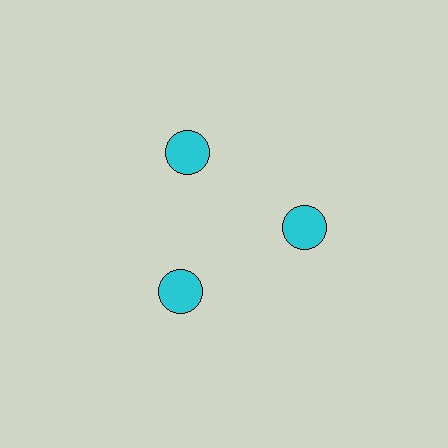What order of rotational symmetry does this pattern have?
This pattern has 3-fold rotational symmetry.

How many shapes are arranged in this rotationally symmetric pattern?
There are 3 shapes, arranged in 3 groups of 1.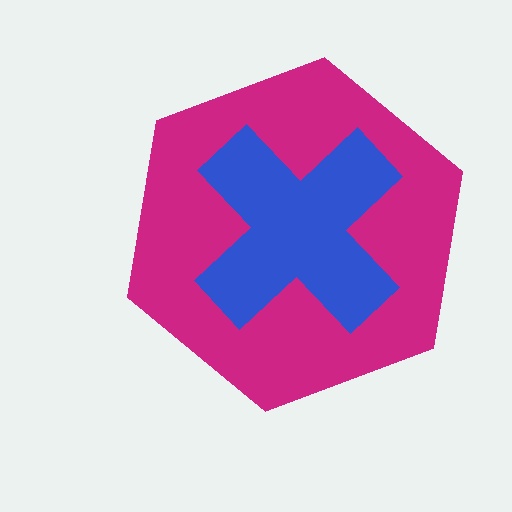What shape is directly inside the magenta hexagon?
The blue cross.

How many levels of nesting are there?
2.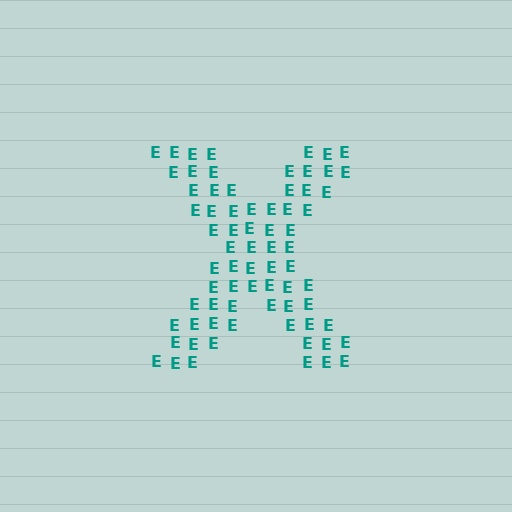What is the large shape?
The large shape is the letter X.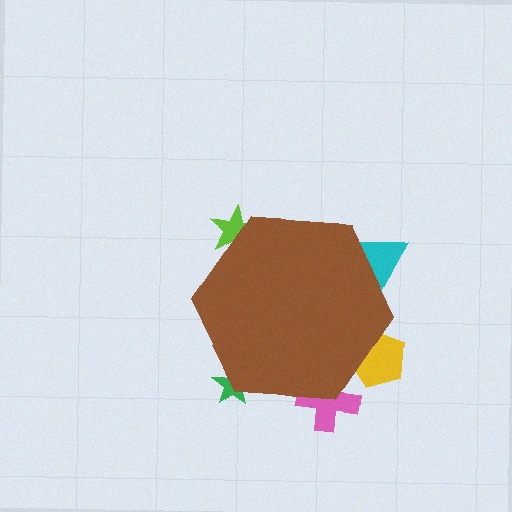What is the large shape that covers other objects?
A brown hexagon.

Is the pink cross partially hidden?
Yes, the pink cross is partially hidden behind the brown hexagon.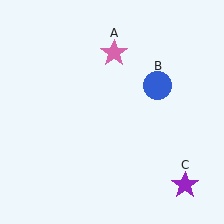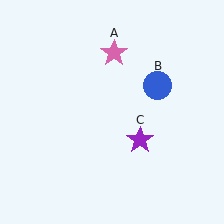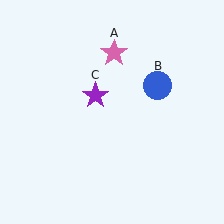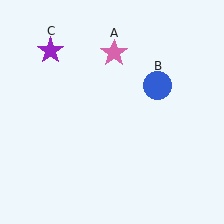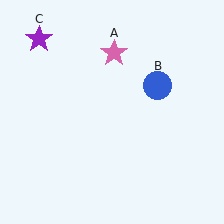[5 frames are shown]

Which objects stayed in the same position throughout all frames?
Pink star (object A) and blue circle (object B) remained stationary.